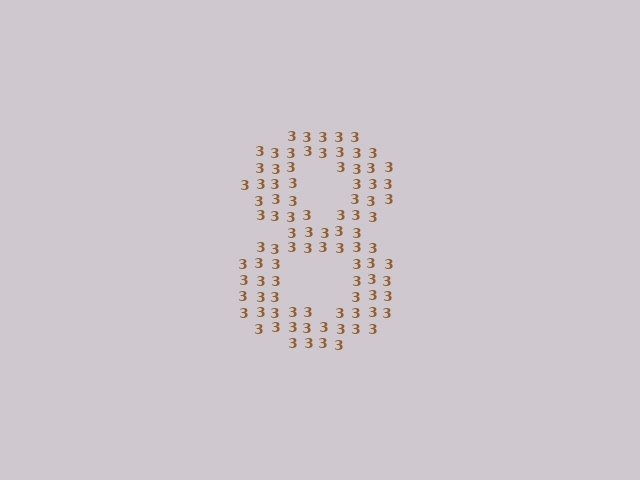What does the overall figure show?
The overall figure shows the digit 8.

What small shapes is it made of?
It is made of small digit 3's.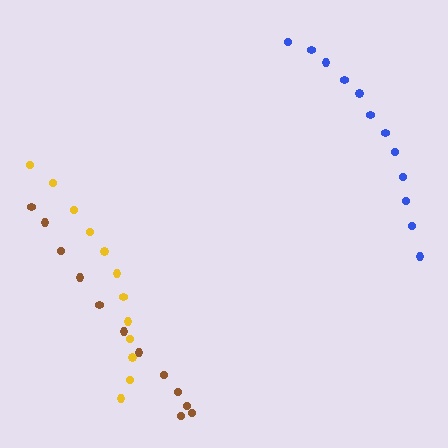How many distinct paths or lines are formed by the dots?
There are 3 distinct paths.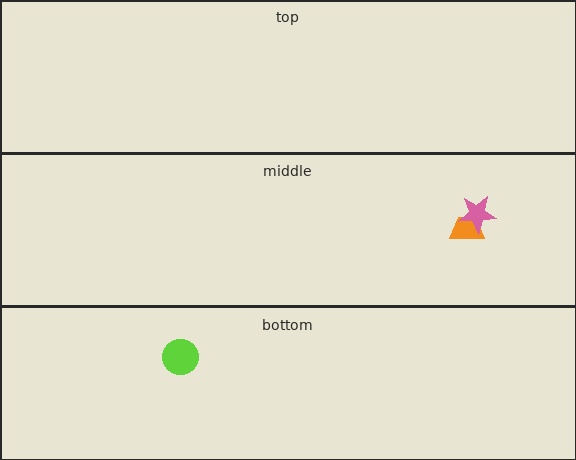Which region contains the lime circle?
The bottom region.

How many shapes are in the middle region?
2.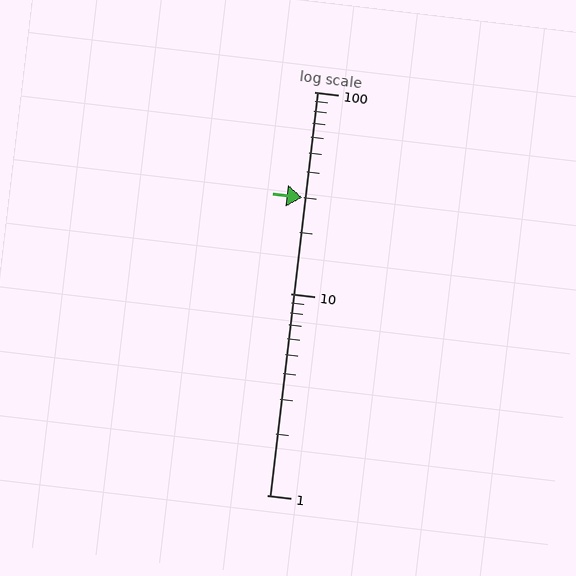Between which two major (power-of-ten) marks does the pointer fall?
The pointer is between 10 and 100.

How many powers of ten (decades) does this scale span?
The scale spans 2 decades, from 1 to 100.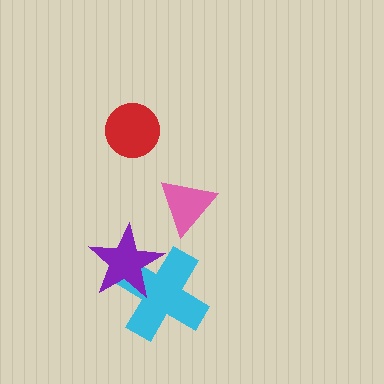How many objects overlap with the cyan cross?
1 object overlaps with the cyan cross.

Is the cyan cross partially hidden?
Yes, it is partially covered by another shape.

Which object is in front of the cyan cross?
The purple star is in front of the cyan cross.